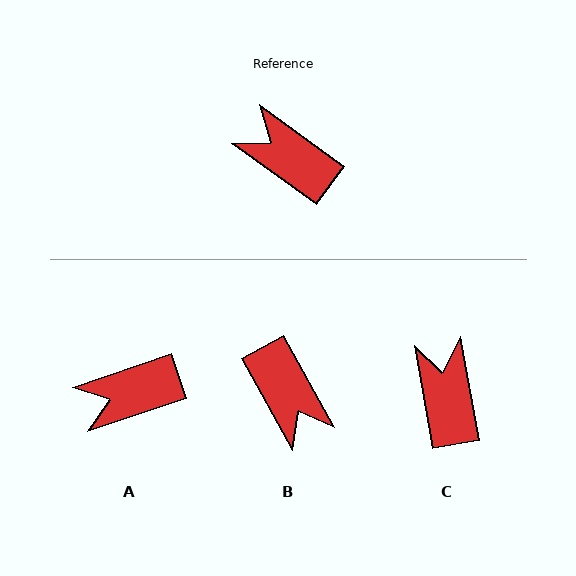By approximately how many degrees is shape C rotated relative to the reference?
Approximately 44 degrees clockwise.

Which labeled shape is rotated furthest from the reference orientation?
B, about 155 degrees away.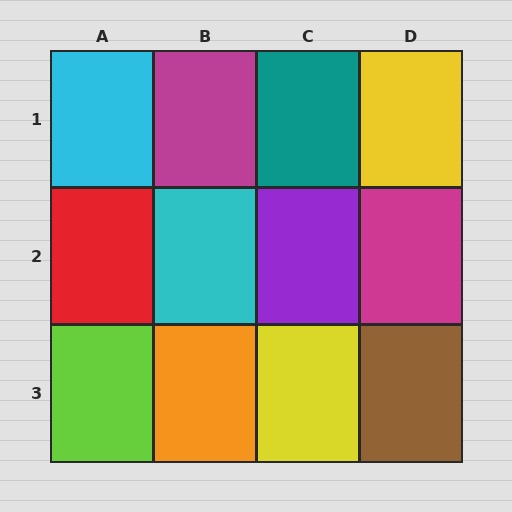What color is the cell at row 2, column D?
Magenta.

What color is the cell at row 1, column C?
Teal.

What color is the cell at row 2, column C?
Purple.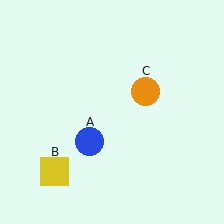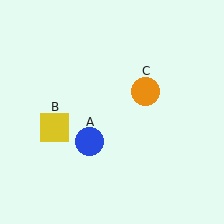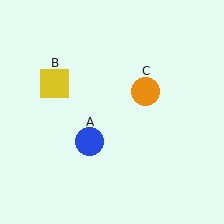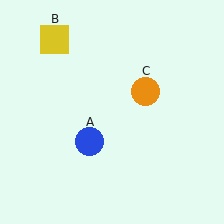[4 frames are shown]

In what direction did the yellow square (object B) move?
The yellow square (object B) moved up.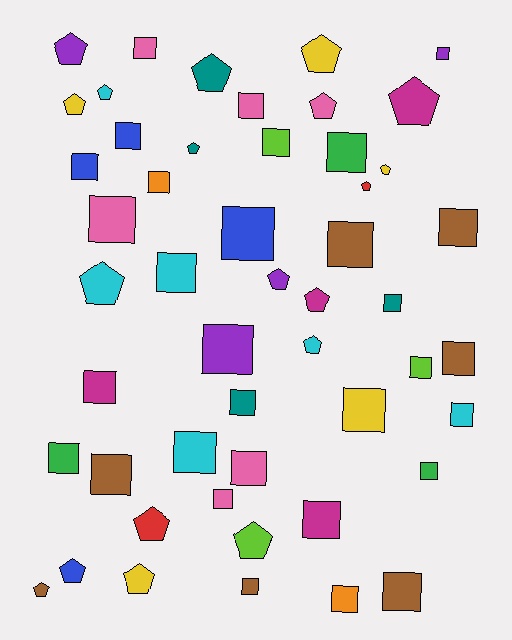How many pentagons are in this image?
There are 19 pentagons.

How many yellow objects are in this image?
There are 5 yellow objects.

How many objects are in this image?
There are 50 objects.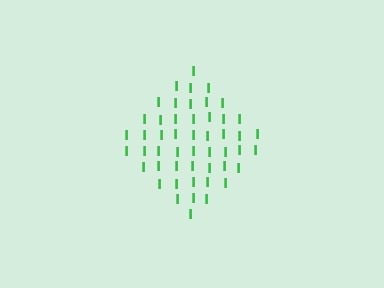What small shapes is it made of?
It is made of small letter I's.